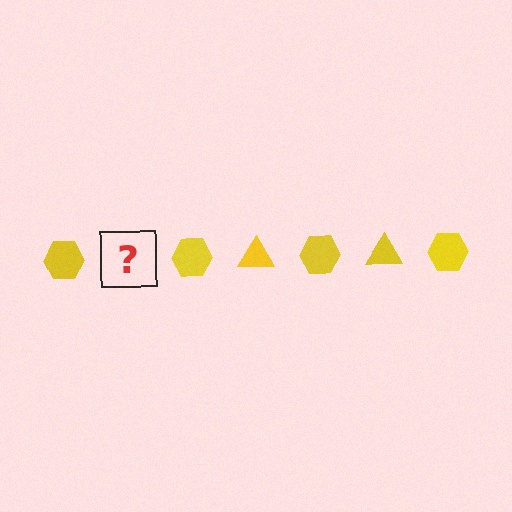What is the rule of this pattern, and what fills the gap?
The rule is that the pattern cycles through hexagon, triangle shapes in yellow. The gap should be filled with a yellow triangle.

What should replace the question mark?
The question mark should be replaced with a yellow triangle.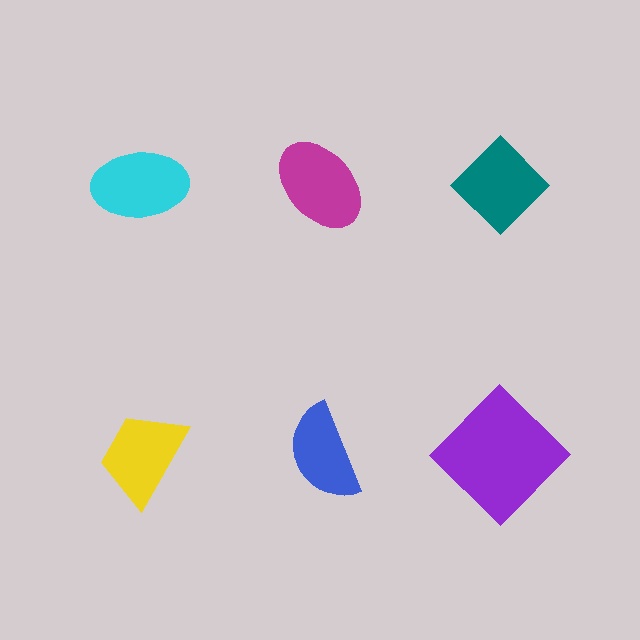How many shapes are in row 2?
3 shapes.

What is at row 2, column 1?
A yellow trapezoid.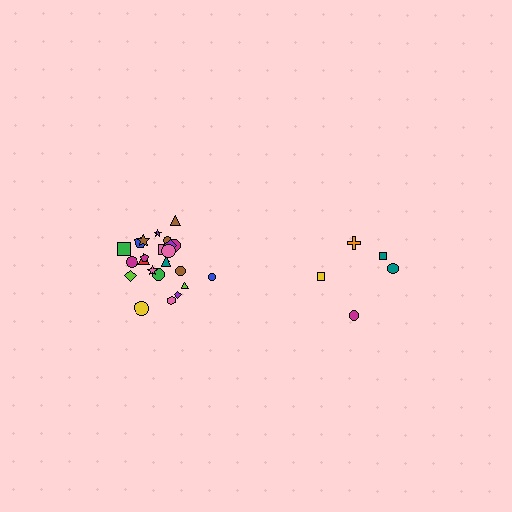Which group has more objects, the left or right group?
The left group.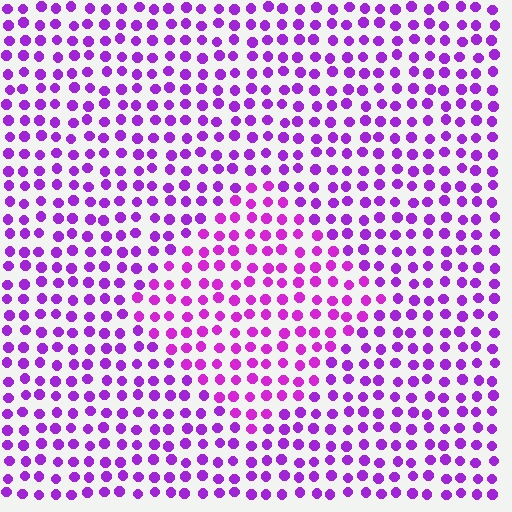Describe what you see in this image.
The image is filled with small purple elements in a uniform arrangement. A diamond-shaped region is visible where the elements are tinted to a slightly different hue, forming a subtle color boundary.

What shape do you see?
I see a diamond.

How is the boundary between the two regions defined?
The boundary is defined purely by a slight shift in hue (about 18 degrees). Spacing, size, and orientation are identical on both sides.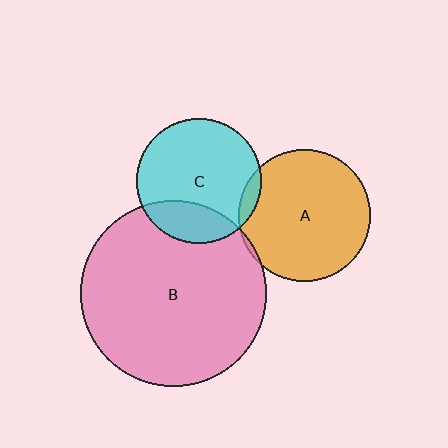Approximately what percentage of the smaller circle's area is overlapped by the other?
Approximately 25%.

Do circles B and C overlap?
Yes.